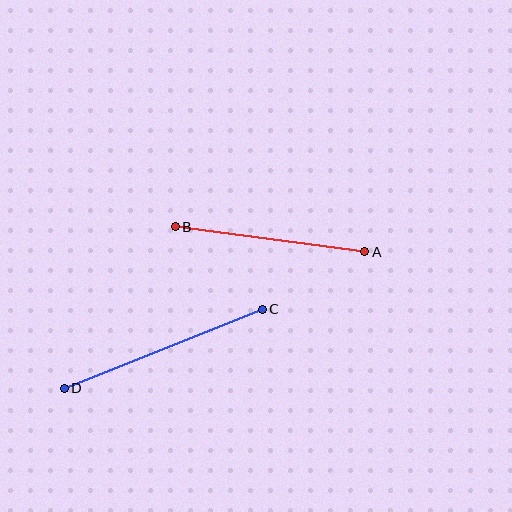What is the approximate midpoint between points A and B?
The midpoint is at approximately (270, 239) pixels.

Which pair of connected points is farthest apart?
Points C and D are farthest apart.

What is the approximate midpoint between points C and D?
The midpoint is at approximately (163, 349) pixels.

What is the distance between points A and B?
The distance is approximately 191 pixels.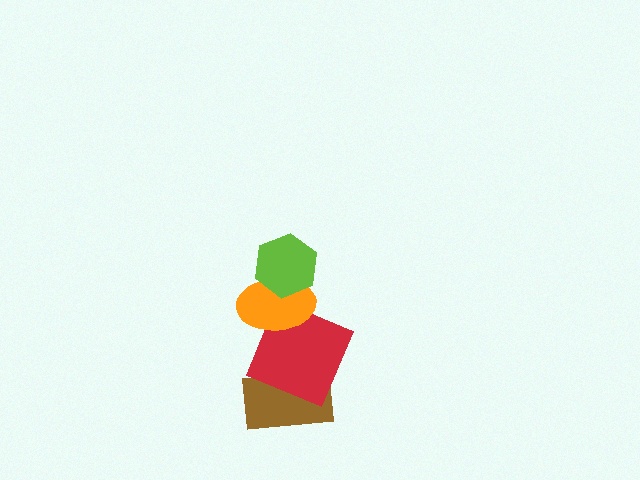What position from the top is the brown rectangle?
The brown rectangle is 4th from the top.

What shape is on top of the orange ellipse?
The lime hexagon is on top of the orange ellipse.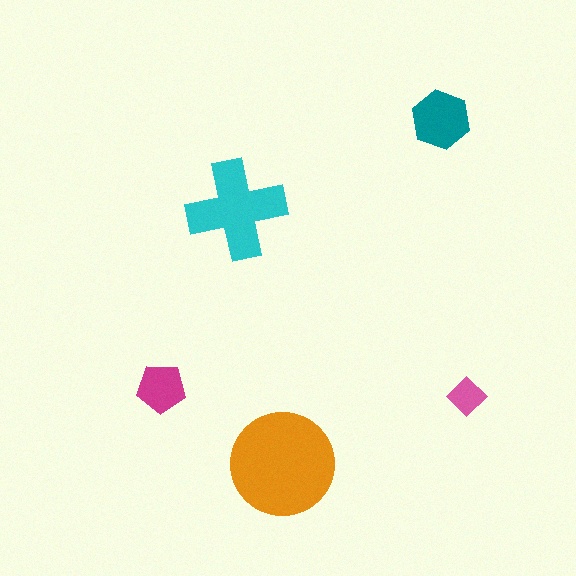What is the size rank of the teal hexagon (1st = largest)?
3rd.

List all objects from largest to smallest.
The orange circle, the cyan cross, the teal hexagon, the magenta pentagon, the pink diamond.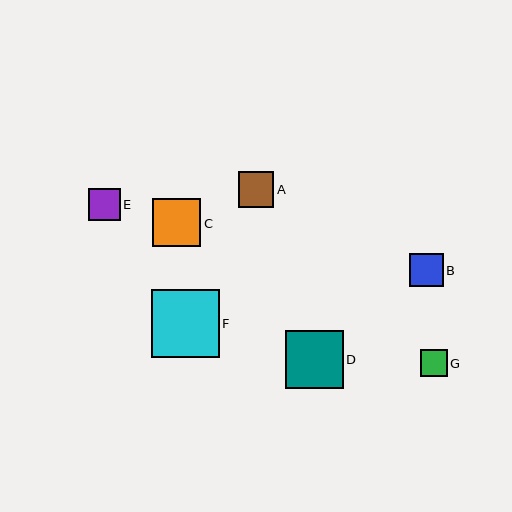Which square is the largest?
Square F is the largest with a size of approximately 68 pixels.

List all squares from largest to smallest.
From largest to smallest: F, D, C, A, B, E, G.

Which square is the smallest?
Square G is the smallest with a size of approximately 27 pixels.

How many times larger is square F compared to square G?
Square F is approximately 2.6 times the size of square G.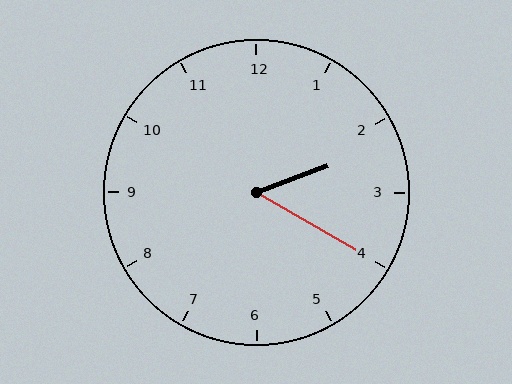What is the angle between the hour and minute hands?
Approximately 50 degrees.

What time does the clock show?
2:20.